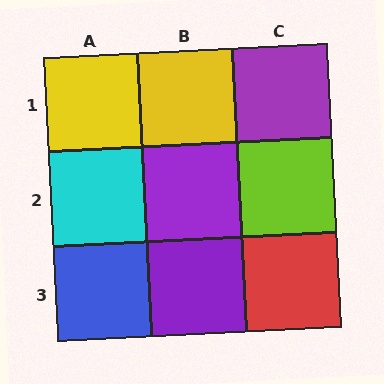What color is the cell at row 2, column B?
Purple.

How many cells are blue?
1 cell is blue.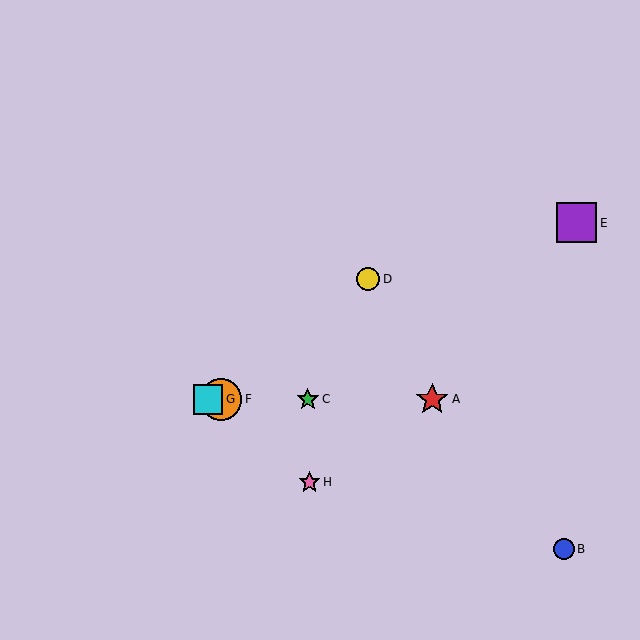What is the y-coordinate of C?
Object C is at y≈399.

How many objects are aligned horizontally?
4 objects (A, C, F, G) are aligned horizontally.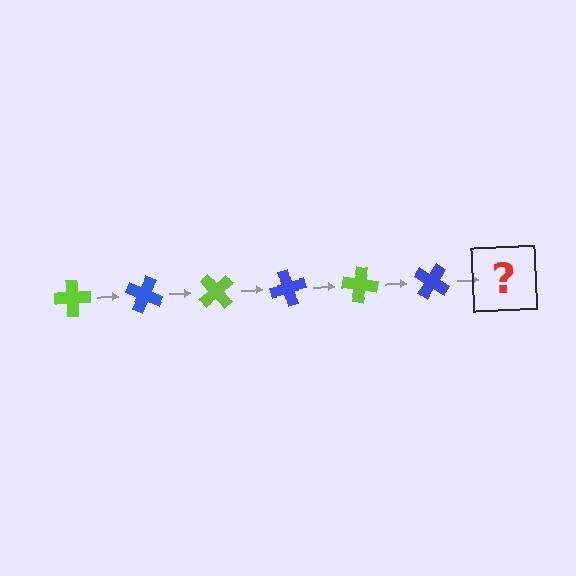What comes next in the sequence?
The next element should be a lime cross, rotated 150 degrees from the start.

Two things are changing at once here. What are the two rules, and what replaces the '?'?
The two rules are that it rotates 25 degrees each step and the color cycles through lime and blue. The '?' should be a lime cross, rotated 150 degrees from the start.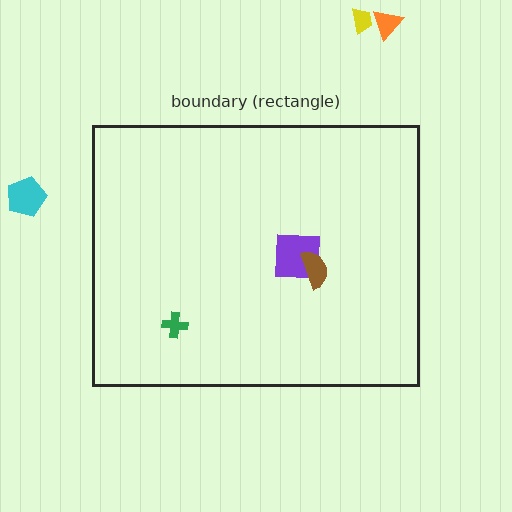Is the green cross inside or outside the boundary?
Inside.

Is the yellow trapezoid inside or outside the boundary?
Outside.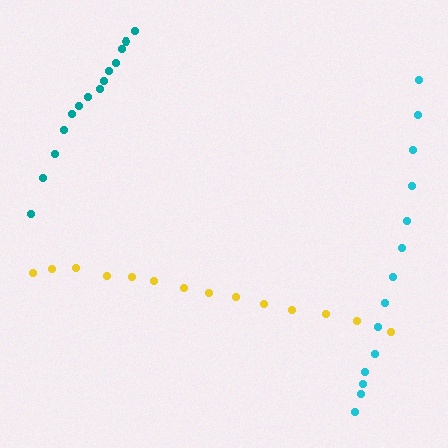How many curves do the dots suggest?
There are 3 distinct paths.